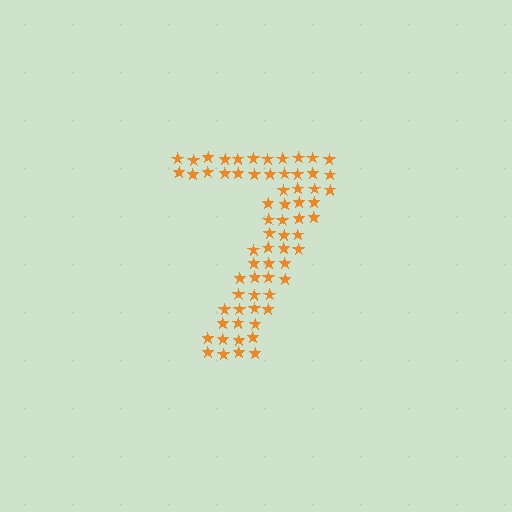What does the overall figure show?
The overall figure shows the digit 7.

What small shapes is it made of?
It is made of small stars.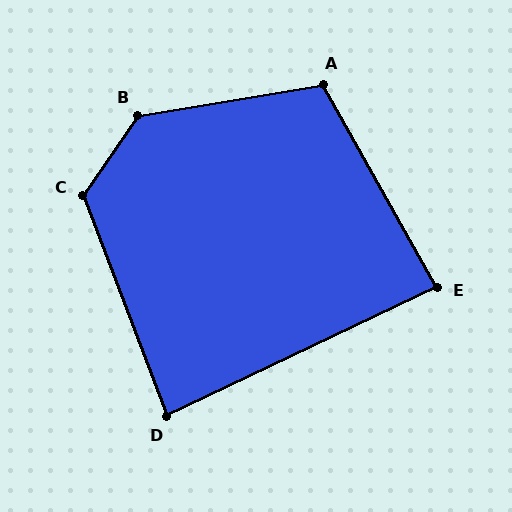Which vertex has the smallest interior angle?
D, at approximately 85 degrees.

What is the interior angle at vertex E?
Approximately 86 degrees (approximately right).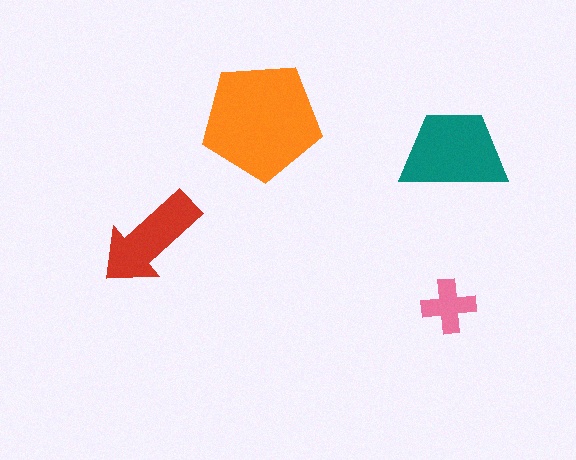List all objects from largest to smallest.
The orange pentagon, the teal trapezoid, the red arrow, the pink cross.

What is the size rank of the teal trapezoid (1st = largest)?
2nd.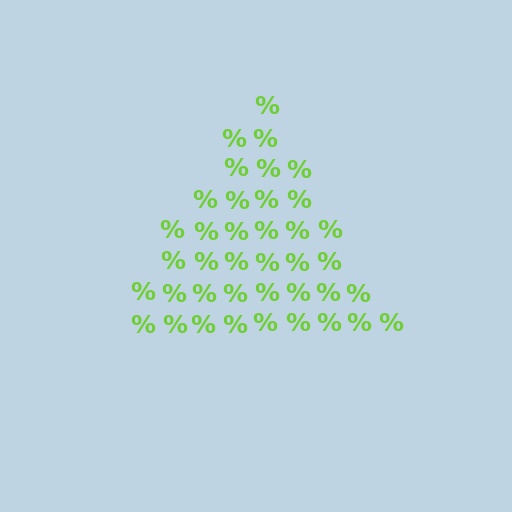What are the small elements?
The small elements are percent signs.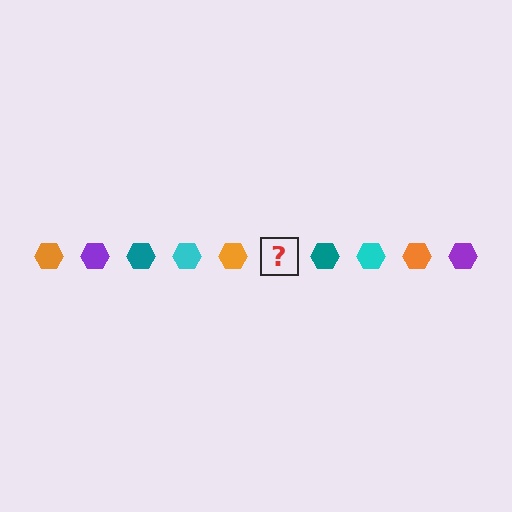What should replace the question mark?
The question mark should be replaced with a purple hexagon.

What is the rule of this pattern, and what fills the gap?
The rule is that the pattern cycles through orange, purple, teal, cyan hexagons. The gap should be filled with a purple hexagon.